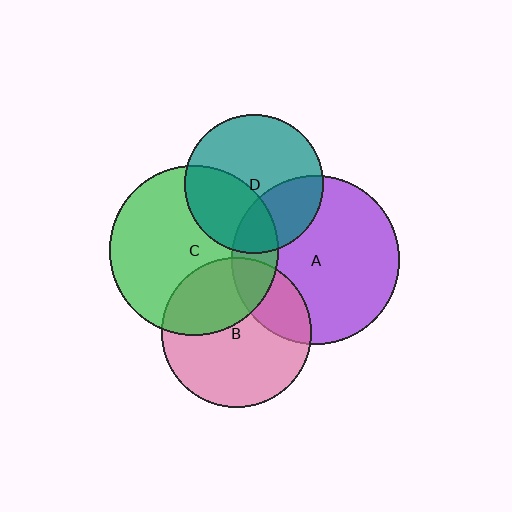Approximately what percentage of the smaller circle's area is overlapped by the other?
Approximately 30%.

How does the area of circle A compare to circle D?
Approximately 1.5 times.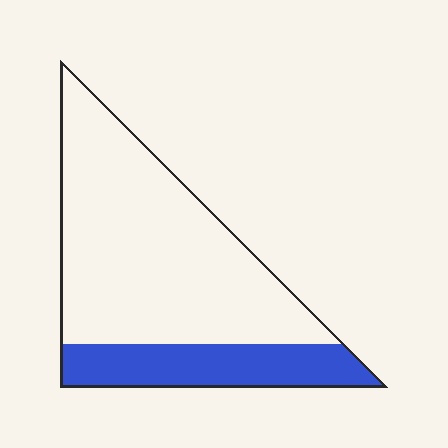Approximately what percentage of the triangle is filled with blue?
Approximately 25%.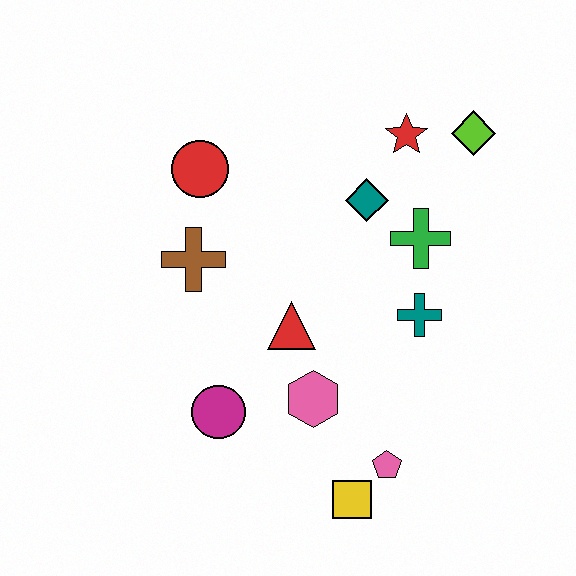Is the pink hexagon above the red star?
No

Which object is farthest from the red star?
The yellow square is farthest from the red star.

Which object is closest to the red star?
The lime diamond is closest to the red star.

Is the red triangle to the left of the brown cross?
No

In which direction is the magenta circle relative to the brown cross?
The magenta circle is below the brown cross.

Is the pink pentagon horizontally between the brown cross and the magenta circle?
No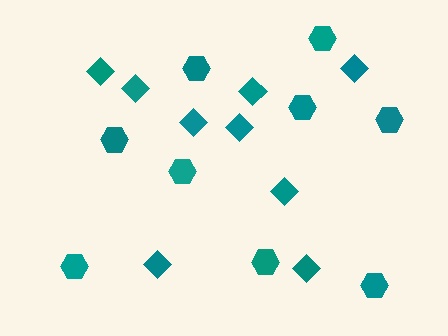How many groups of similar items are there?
There are 2 groups: one group of hexagons (9) and one group of diamonds (9).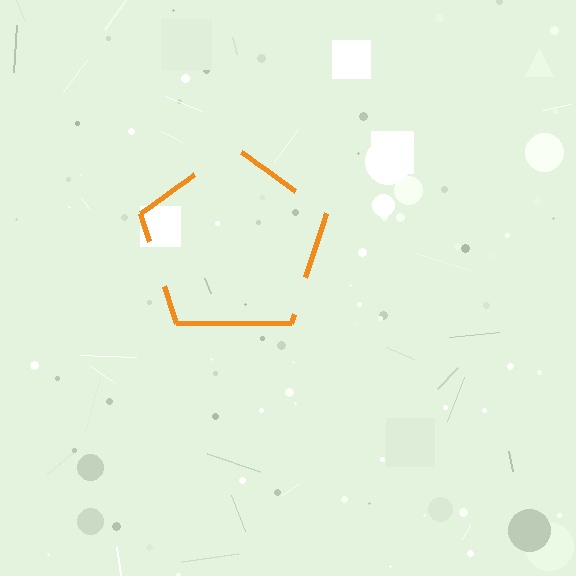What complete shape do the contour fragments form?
The contour fragments form a pentagon.